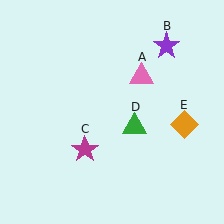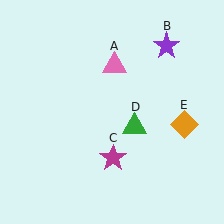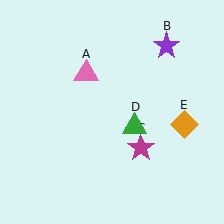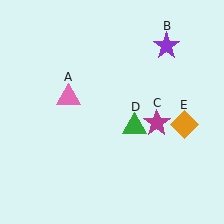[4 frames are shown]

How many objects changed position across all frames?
2 objects changed position: pink triangle (object A), magenta star (object C).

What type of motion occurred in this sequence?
The pink triangle (object A), magenta star (object C) rotated counterclockwise around the center of the scene.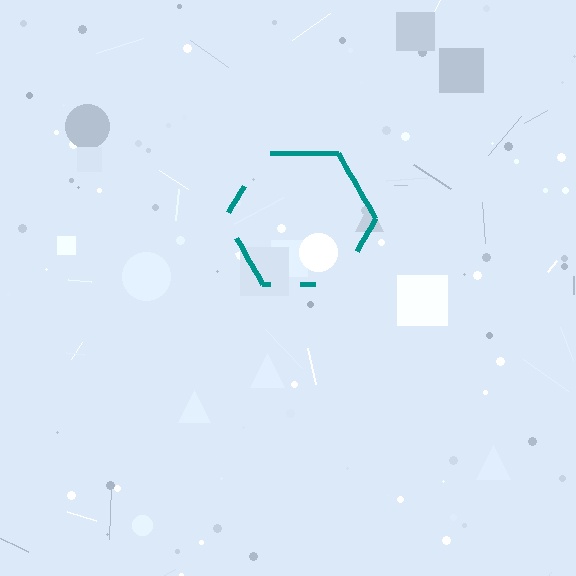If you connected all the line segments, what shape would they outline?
They would outline a hexagon.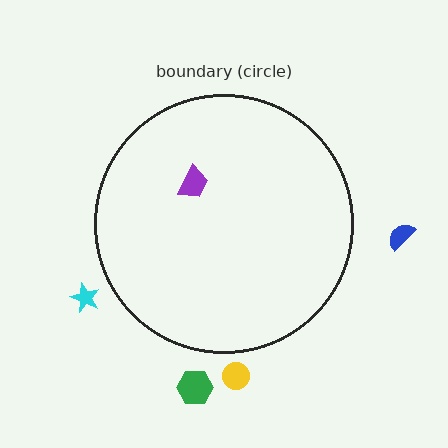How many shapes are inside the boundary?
1 inside, 4 outside.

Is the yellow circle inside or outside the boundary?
Outside.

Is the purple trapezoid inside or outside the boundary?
Inside.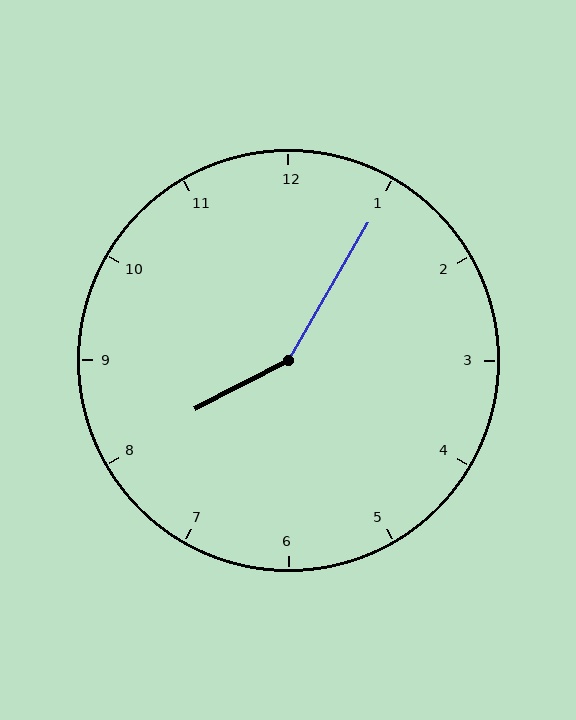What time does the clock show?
8:05.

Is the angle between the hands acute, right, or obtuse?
It is obtuse.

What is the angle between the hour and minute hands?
Approximately 148 degrees.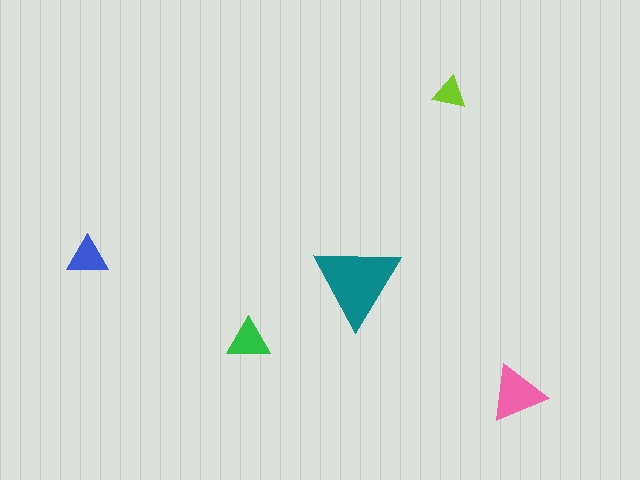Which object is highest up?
The lime triangle is topmost.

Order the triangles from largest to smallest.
the teal one, the pink one, the green one, the blue one, the lime one.